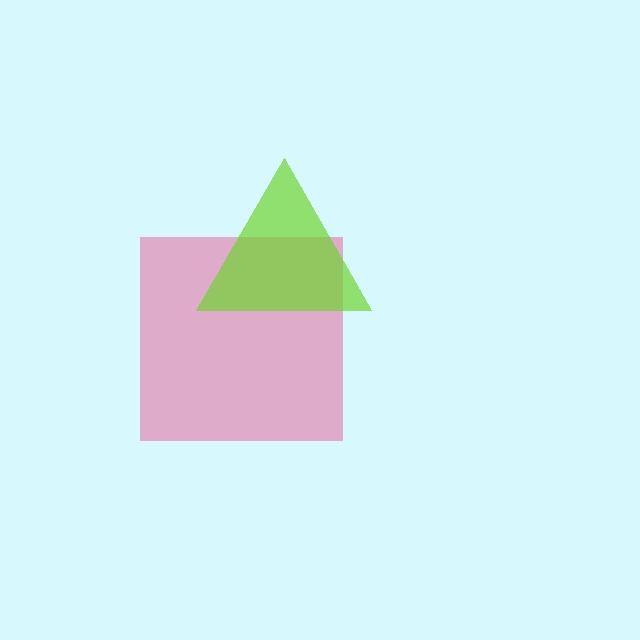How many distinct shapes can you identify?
There are 2 distinct shapes: a pink square, a lime triangle.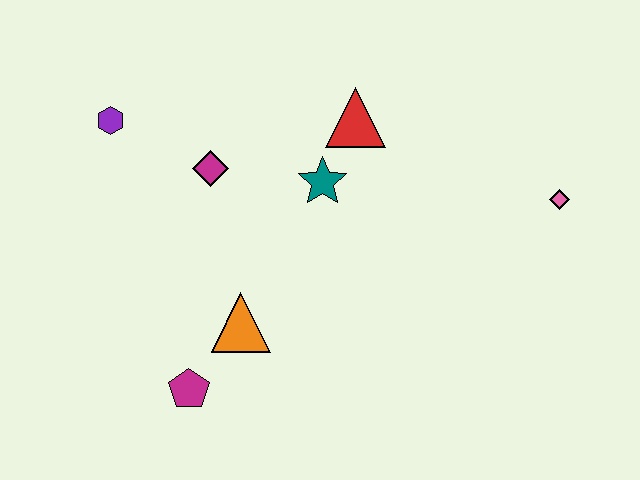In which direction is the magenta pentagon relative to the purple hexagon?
The magenta pentagon is below the purple hexagon.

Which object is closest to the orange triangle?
The magenta pentagon is closest to the orange triangle.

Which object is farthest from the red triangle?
The magenta pentagon is farthest from the red triangle.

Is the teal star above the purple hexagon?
No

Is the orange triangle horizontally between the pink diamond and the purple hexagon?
Yes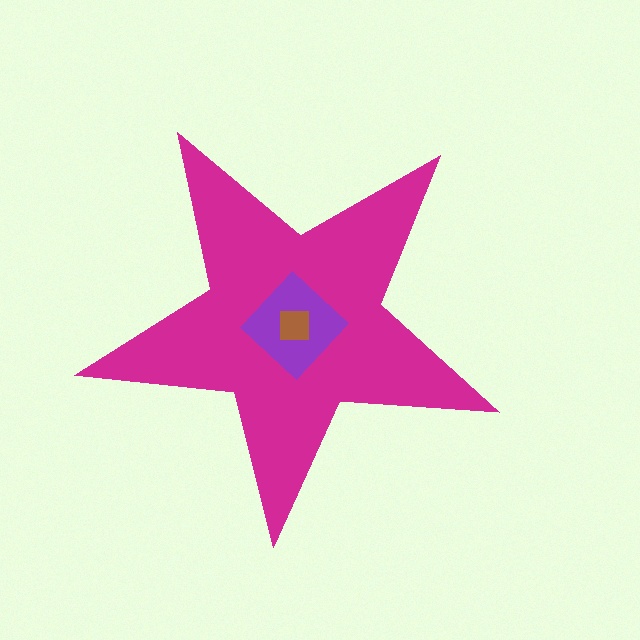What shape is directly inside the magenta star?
The purple diamond.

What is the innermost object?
The brown square.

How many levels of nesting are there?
3.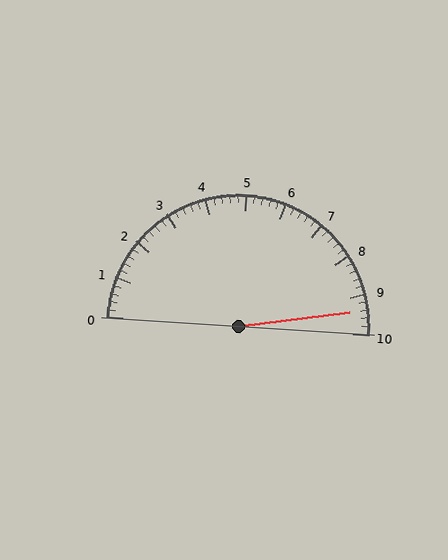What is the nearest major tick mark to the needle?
The nearest major tick mark is 9.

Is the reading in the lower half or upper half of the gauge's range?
The reading is in the upper half of the range (0 to 10).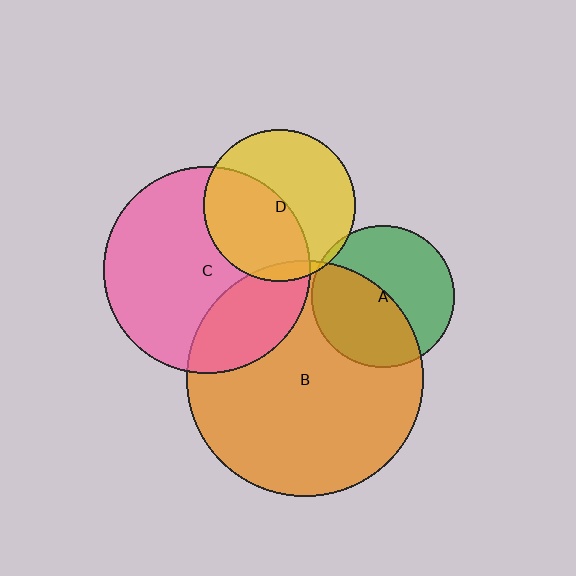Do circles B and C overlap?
Yes.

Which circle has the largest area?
Circle B (orange).